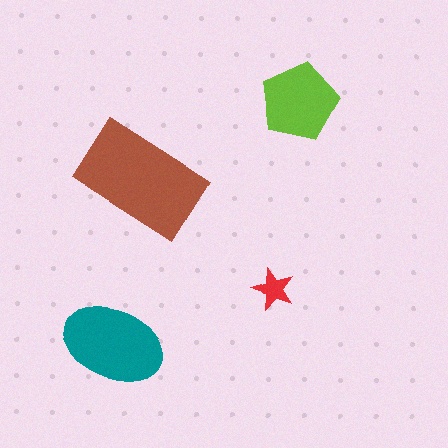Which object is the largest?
The brown rectangle.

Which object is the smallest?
The red star.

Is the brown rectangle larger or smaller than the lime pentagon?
Larger.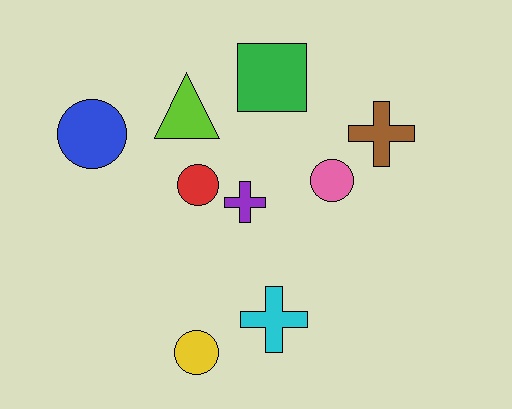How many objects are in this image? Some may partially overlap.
There are 9 objects.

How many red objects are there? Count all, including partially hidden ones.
There is 1 red object.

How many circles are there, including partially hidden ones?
There are 4 circles.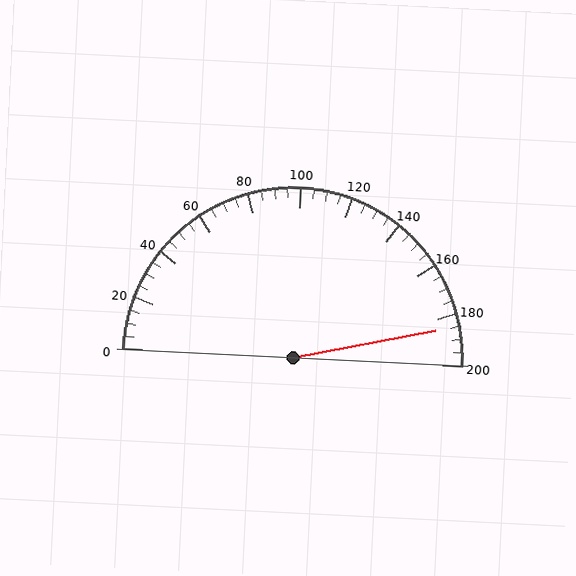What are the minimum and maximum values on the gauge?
The gauge ranges from 0 to 200.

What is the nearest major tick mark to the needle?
The nearest major tick mark is 180.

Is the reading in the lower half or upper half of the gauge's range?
The reading is in the upper half of the range (0 to 200).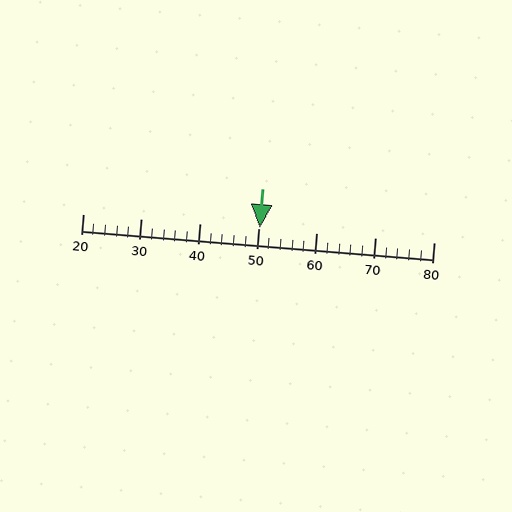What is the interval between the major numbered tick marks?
The major tick marks are spaced 10 units apart.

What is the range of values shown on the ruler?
The ruler shows values from 20 to 80.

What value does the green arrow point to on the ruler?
The green arrow points to approximately 50.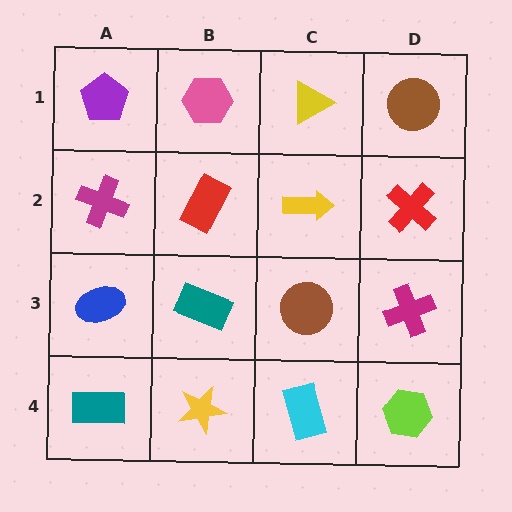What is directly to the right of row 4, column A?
A yellow star.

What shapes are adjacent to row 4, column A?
A blue ellipse (row 3, column A), a yellow star (row 4, column B).